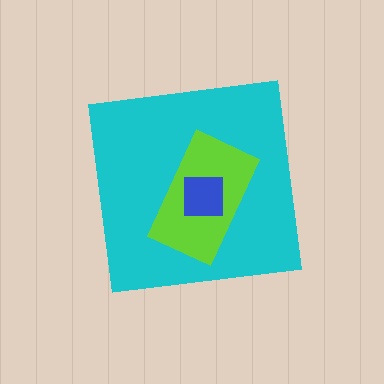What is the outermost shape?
The cyan square.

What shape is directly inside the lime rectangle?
The blue square.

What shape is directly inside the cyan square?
The lime rectangle.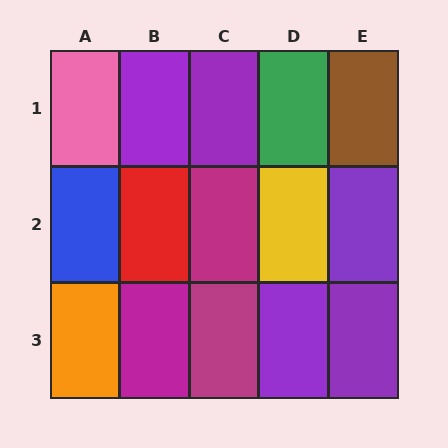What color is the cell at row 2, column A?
Blue.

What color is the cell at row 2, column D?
Yellow.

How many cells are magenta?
3 cells are magenta.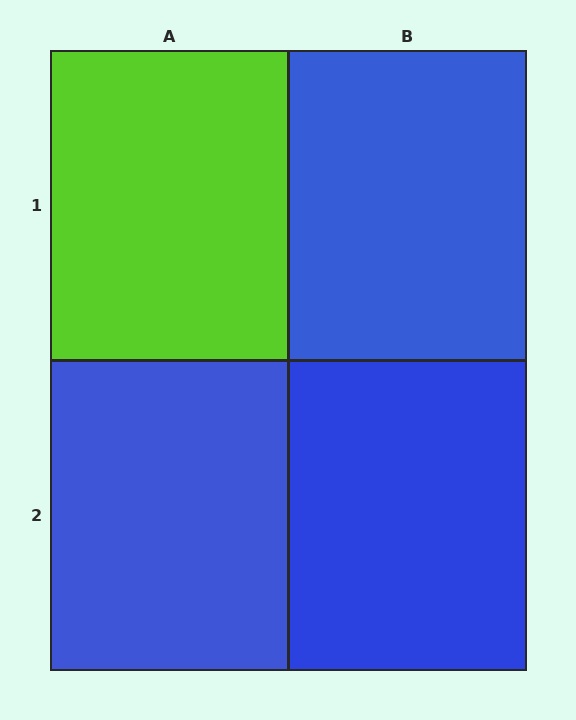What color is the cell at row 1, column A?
Lime.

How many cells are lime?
1 cell is lime.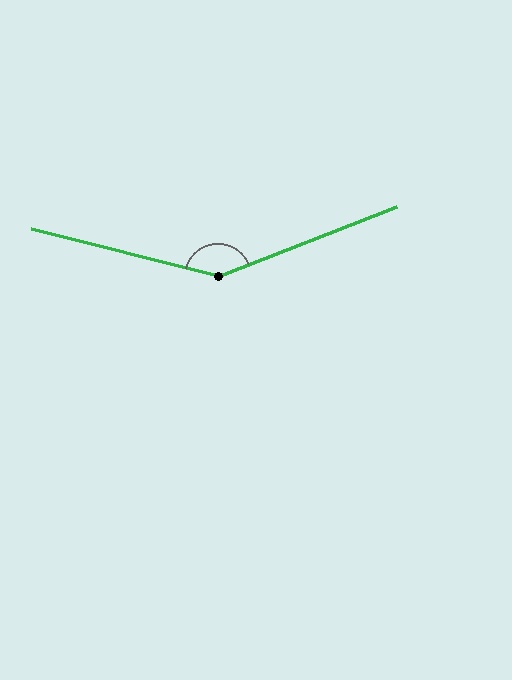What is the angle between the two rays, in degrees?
Approximately 145 degrees.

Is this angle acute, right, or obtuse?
It is obtuse.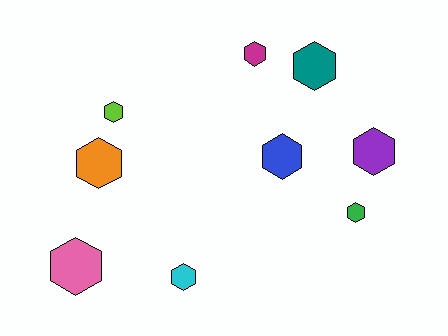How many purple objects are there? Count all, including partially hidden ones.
There is 1 purple object.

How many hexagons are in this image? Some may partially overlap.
There are 9 hexagons.